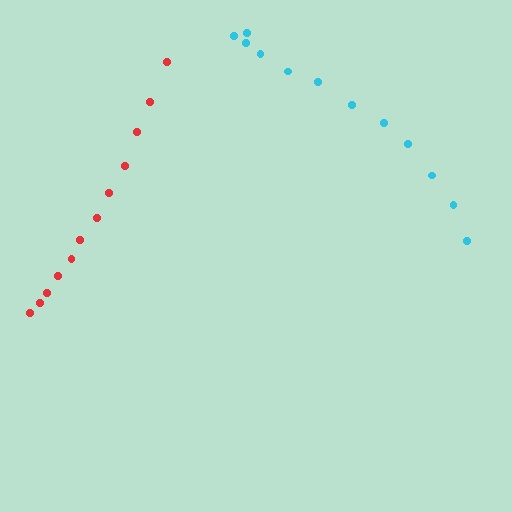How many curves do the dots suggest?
There are 2 distinct paths.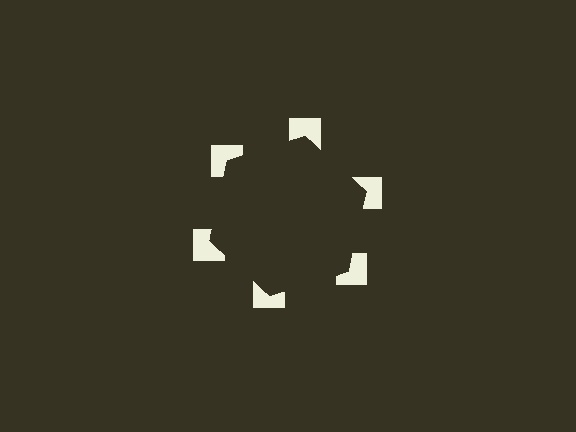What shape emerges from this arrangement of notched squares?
An illusory hexagon — its edges are inferred from the aligned wedge cuts in the notched squares, not physically drawn.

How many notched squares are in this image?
There are 6 — one at each vertex of the illusory hexagon.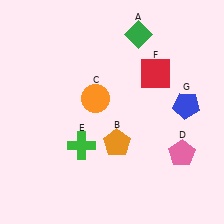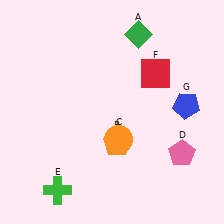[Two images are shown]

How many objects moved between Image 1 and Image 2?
2 objects moved between the two images.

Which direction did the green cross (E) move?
The green cross (E) moved down.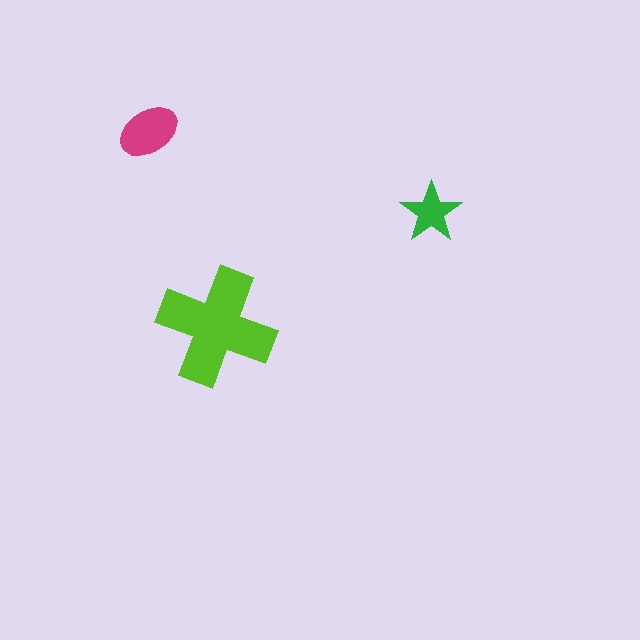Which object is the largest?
The lime cross.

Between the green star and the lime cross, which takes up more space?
The lime cross.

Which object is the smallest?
The green star.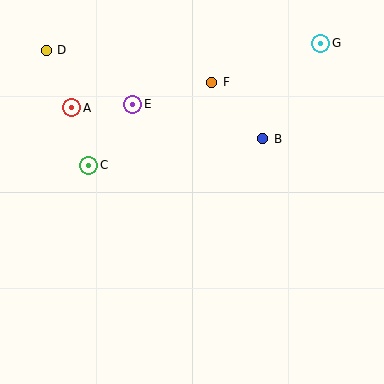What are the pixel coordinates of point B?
Point B is at (263, 139).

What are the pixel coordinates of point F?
Point F is at (212, 82).